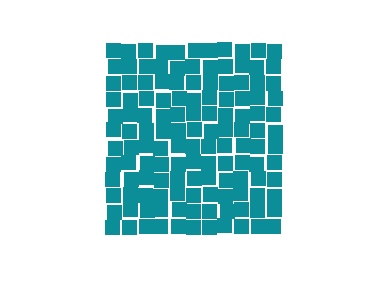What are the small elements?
The small elements are squares.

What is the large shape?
The large shape is a square.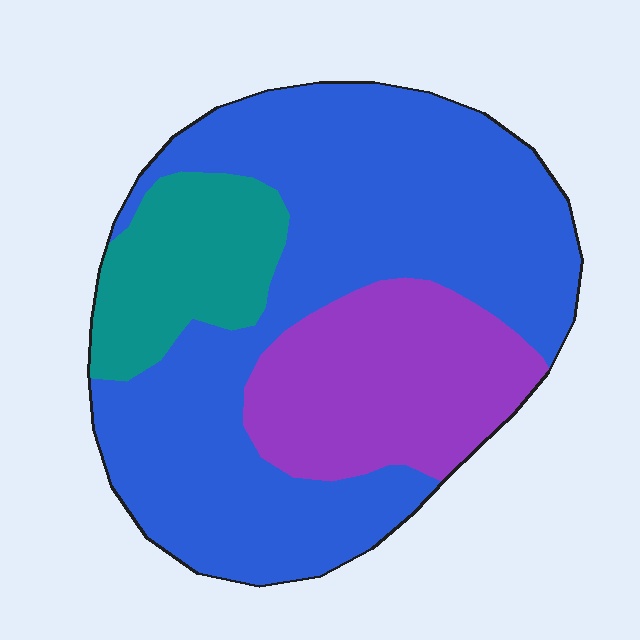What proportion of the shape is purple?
Purple takes up about one quarter (1/4) of the shape.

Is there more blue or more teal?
Blue.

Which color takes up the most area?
Blue, at roughly 60%.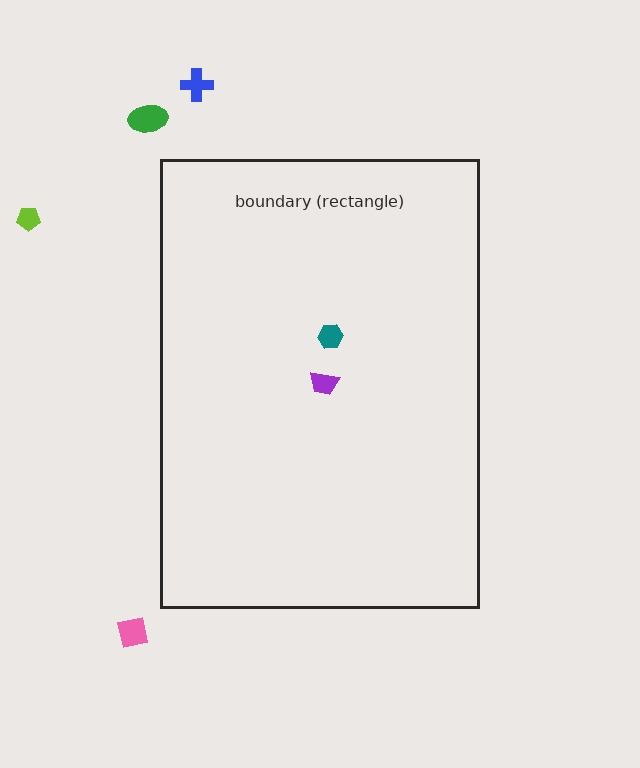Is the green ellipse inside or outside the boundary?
Outside.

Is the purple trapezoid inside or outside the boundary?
Inside.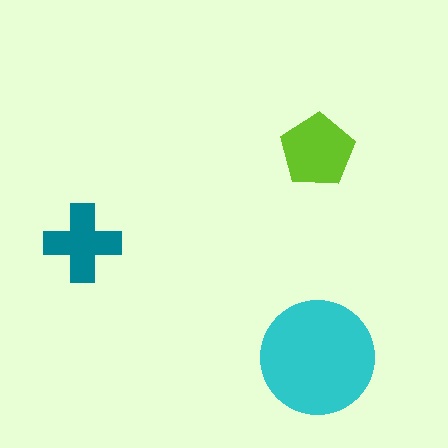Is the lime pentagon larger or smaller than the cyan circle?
Smaller.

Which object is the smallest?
The teal cross.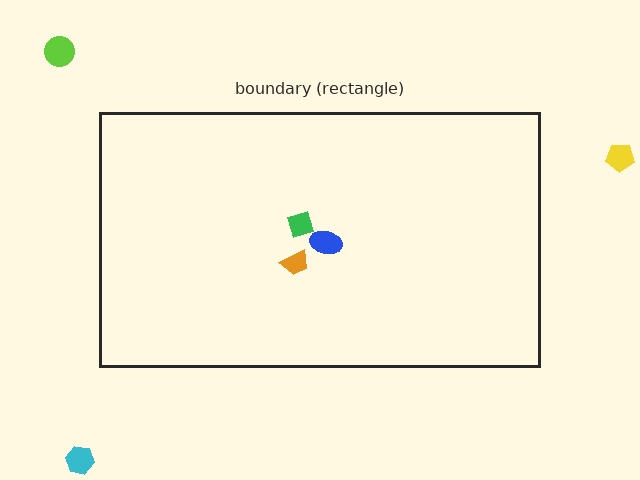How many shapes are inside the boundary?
3 inside, 3 outside.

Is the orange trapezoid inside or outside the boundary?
Inside.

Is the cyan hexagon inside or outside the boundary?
Outside.